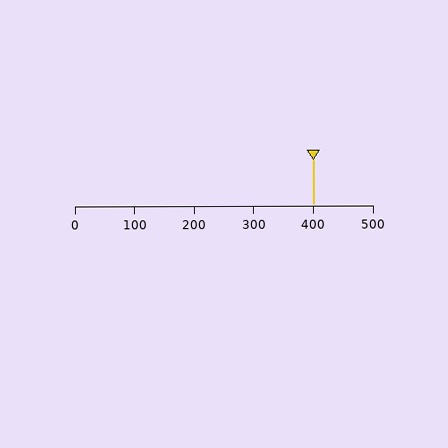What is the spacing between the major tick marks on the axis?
The major ticks are spaced 100 apart.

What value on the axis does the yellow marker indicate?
The marker indicates approximately 400.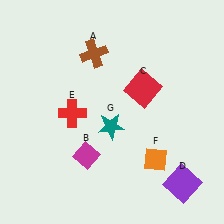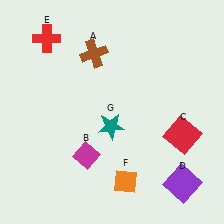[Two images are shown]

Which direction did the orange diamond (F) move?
The orange diamond (F) moved left.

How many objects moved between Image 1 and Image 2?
3 objects moved between the two images.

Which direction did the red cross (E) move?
The red cross (E) moved up.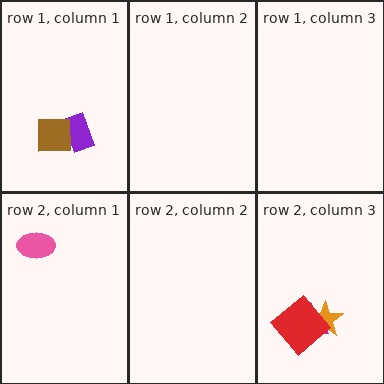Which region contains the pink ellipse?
The row 2, column 1 region.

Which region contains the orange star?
The row 2, column 3 region.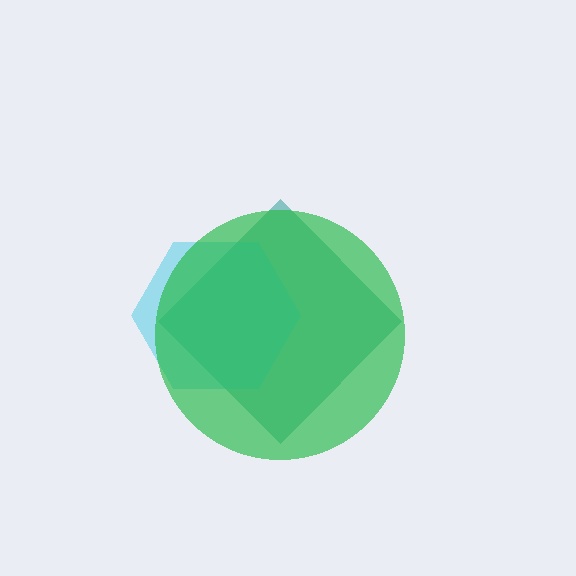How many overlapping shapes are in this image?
There are 3 overlapping shapes in the image.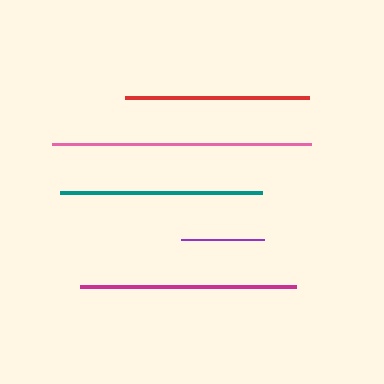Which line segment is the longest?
The pink line is the longest at approximately 259 pixels.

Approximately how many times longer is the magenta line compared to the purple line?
The magenta line is approximately 2.6 times the length of the purple line.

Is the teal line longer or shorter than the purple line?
The teal line is longer than the purple line.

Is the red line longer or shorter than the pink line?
The pink line is longer than the red line.